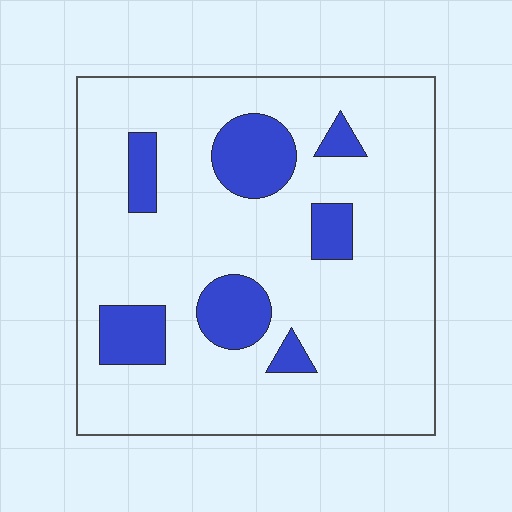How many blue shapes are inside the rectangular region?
7.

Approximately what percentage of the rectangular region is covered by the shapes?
Approximately 15%.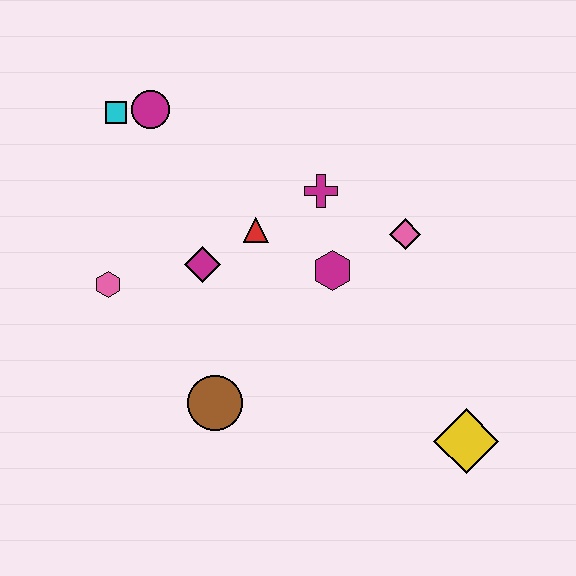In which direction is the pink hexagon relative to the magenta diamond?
The pink hexagon is to the left of the magenta diamond.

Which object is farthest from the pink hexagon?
The yellow diamond is farthest from the pink hexagon.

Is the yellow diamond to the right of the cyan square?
Yes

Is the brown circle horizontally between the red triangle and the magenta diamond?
Yes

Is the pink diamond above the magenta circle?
No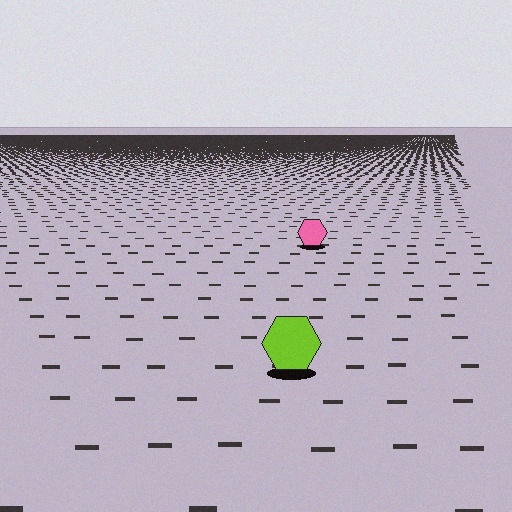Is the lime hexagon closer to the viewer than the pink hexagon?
Yes. The lime hexagon is closer — you can tell from the texture gradient: the ground texture is coarser near it.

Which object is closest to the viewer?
The lime hexagon is closest. The texture marks near it are larger and more spread out.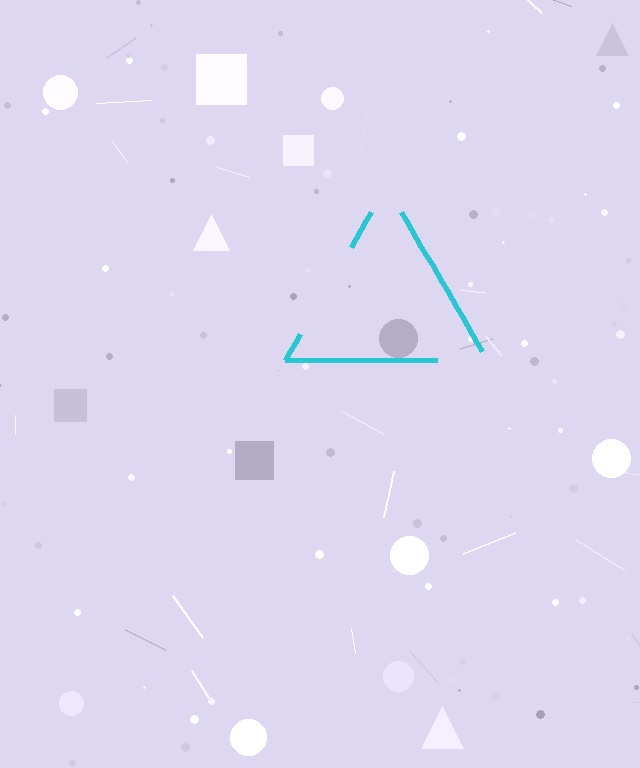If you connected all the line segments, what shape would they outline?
They would outline a triangle.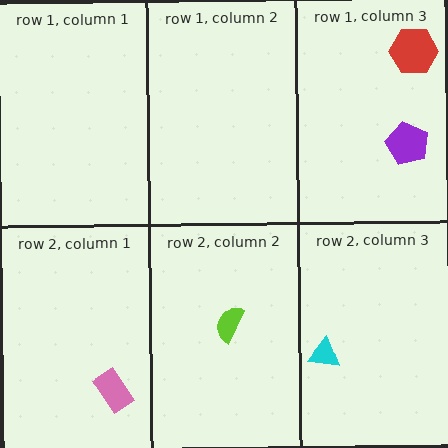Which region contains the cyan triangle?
The row 2, column 3 region.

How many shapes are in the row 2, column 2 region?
1.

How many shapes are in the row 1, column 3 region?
2.